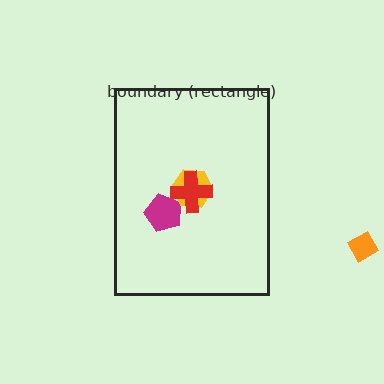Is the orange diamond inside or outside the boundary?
Outside.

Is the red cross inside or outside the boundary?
Inside.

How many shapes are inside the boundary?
3 inside, 1 outside.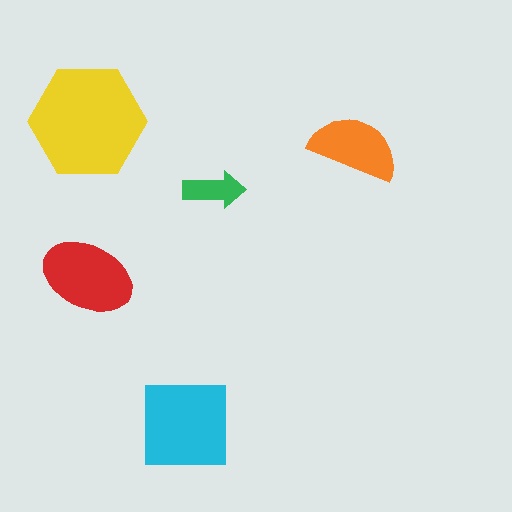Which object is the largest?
The yellow hexagon.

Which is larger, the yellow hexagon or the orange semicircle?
The yellow hexagon.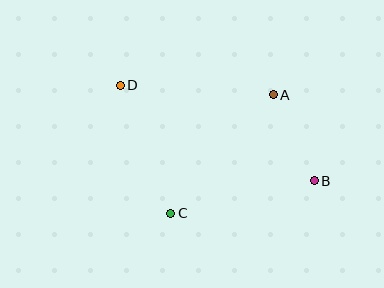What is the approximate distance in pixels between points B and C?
The distance between B and C is approximately 147 pixels.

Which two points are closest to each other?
Points A and B are closest to each other.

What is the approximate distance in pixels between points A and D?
The distance between A and D is approximately 154 pixels.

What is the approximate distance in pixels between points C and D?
The distance between C and D is approximately 138 pixels.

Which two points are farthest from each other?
Points B and D are farthest from each other.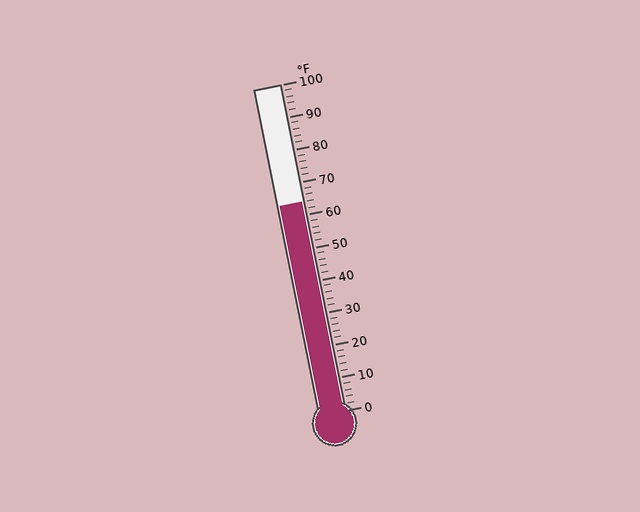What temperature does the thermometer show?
The thermometer shows approximately 64°F.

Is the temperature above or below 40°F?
The temperature is above 40°F.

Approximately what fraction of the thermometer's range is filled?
The thermometer is filled to approximately 65% of its range.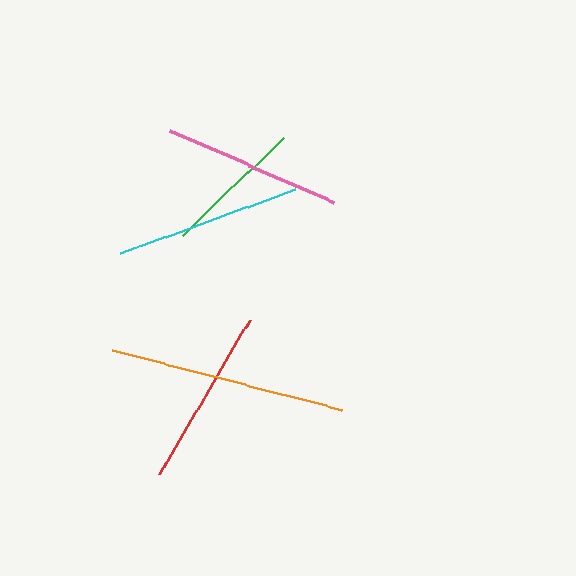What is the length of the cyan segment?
The cyan segment is approximately 186 pixels long.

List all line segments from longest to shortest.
From longest to shortest: orange, cyan, red, pink, green.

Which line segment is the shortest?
The green line is the shortest at approximately 141 pixels.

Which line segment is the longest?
The orange line is the longest at approximately 238 pixels.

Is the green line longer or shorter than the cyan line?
The cyan line is longer than the green line.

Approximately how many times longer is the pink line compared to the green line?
The pink line is approximately 1.3 times the length of the green line.